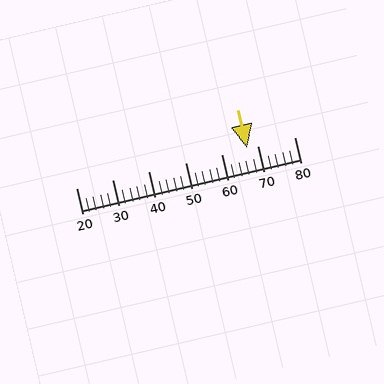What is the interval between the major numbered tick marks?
The major tick marks are spaced 10 units apart.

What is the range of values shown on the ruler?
The ruler shows values from 20 to 80.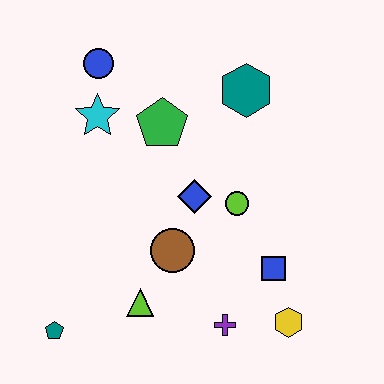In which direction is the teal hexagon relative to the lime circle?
The teal hexagon is above the lime circle.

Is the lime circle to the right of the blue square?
No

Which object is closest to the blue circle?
The cyan star is closest to the blue circle.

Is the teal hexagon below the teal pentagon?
No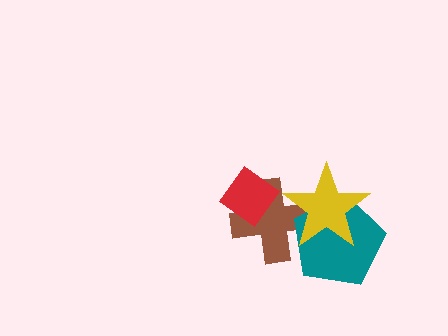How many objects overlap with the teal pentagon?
2 objects overlap with the teal pentagon.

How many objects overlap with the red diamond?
1 object overlaps with the red diamond.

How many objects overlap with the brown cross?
3 objects overlap with the brown cross.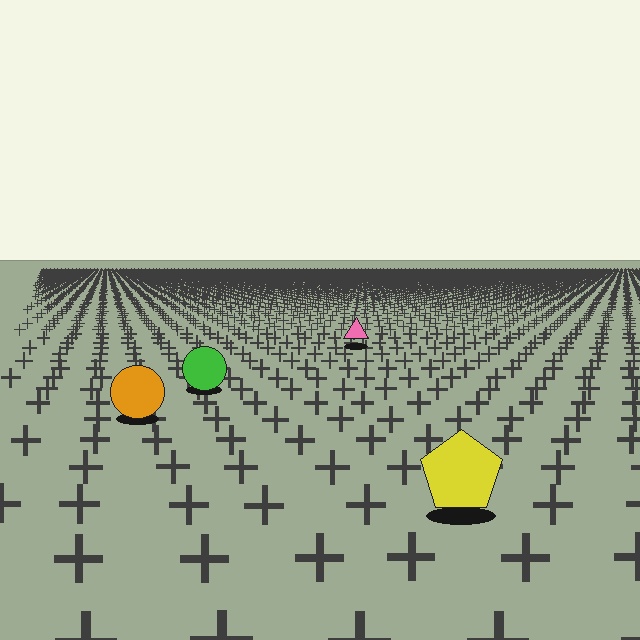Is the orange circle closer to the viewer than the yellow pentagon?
No. The yellow pentagon is closer — you can tell from the texture gradient: the ground texture is coarser near it.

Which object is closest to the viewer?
The yellow pentagon is closest. The texture marks near it are larger and more spread out.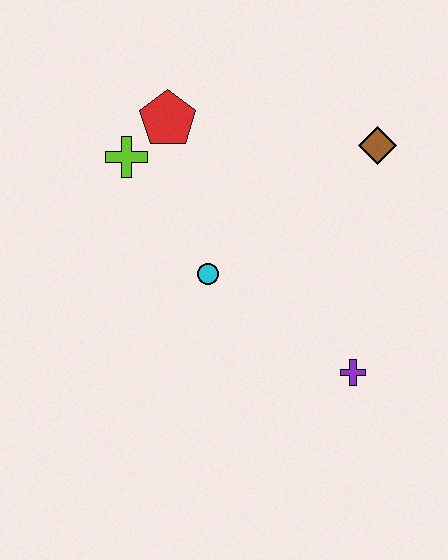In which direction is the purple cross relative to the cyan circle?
The purple cross is to the right of the cyan circle.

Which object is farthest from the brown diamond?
The lime cross is farthest from the brown diamond.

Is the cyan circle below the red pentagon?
Yes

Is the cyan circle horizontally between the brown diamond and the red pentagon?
Yes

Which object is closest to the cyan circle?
The lime cross is closest to the cyan circle.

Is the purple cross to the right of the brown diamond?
No